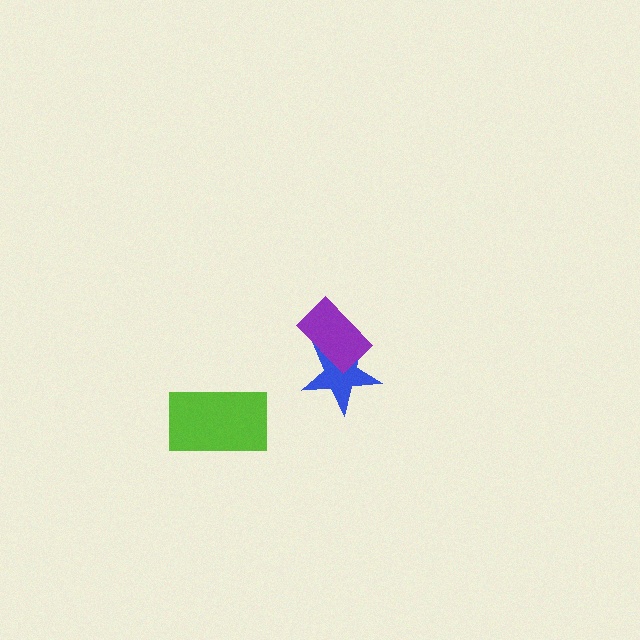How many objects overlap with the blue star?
1 object overlaps with the blue star.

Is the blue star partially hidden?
Yes, it is partially covered by another shape.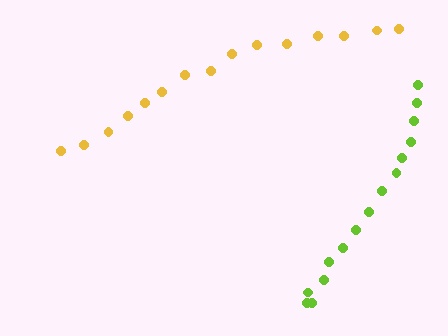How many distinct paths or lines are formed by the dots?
There are 2 distinct paths.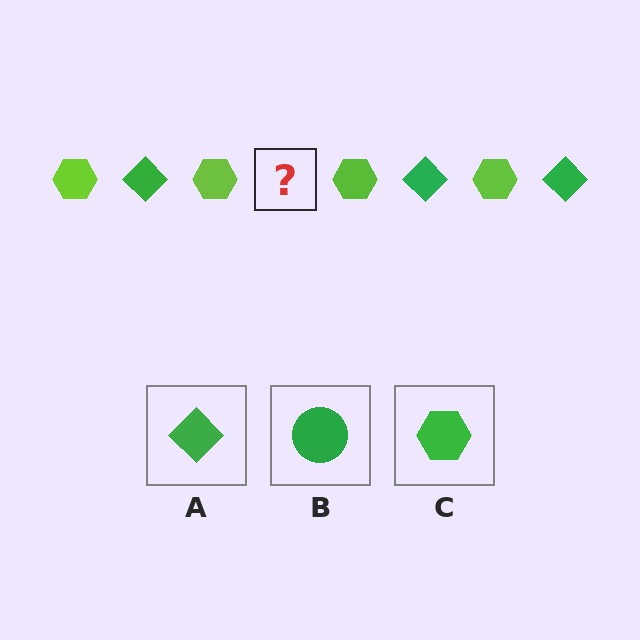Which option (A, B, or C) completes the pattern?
A.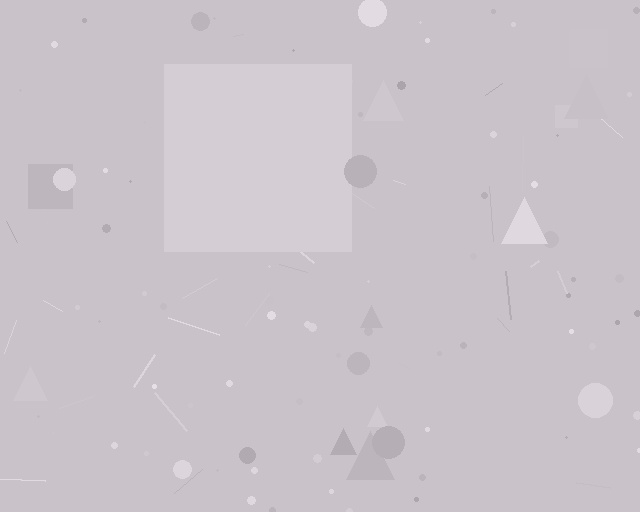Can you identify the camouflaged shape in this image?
The camouflaged shape is a square.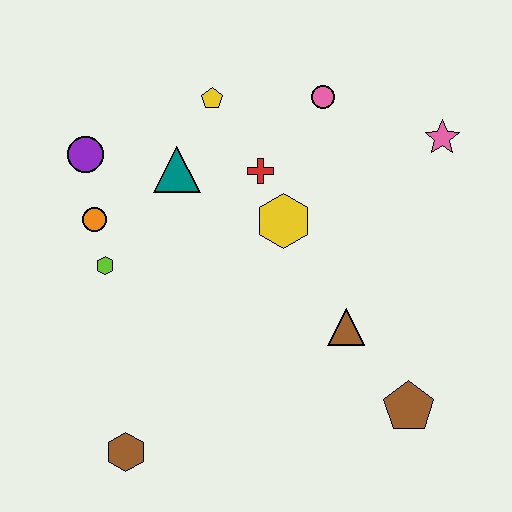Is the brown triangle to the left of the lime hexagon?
No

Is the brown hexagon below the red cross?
Yes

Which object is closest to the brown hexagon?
The lime hexagon is closest to the brown hexagon.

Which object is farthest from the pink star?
The brown hexagon is farthest from the pink star.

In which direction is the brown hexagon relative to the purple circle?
The brown hexagon is below the purple circle.